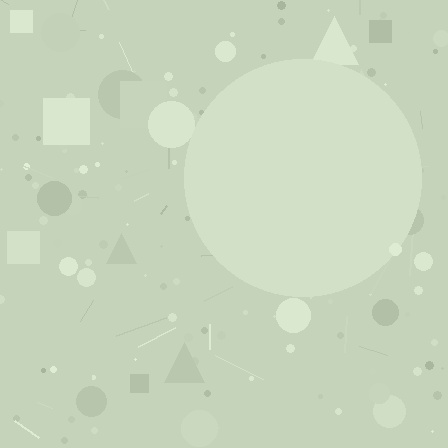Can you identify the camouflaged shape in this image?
The camouflaged shape is a circle.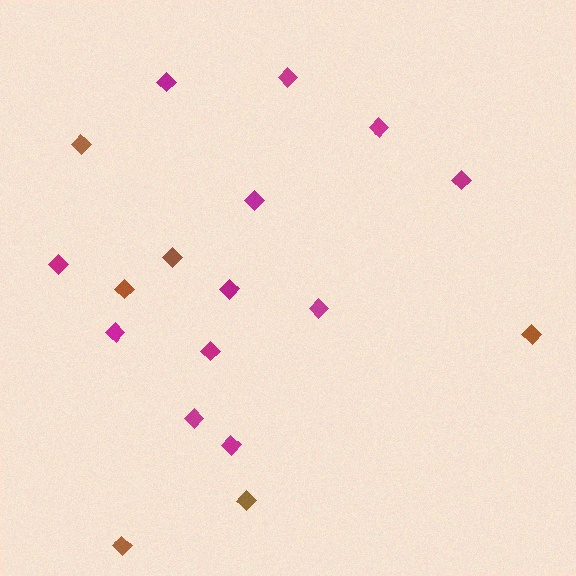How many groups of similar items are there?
There are 2 groups: one group of brown diamonds (6) and one group of magenta diamonds (12).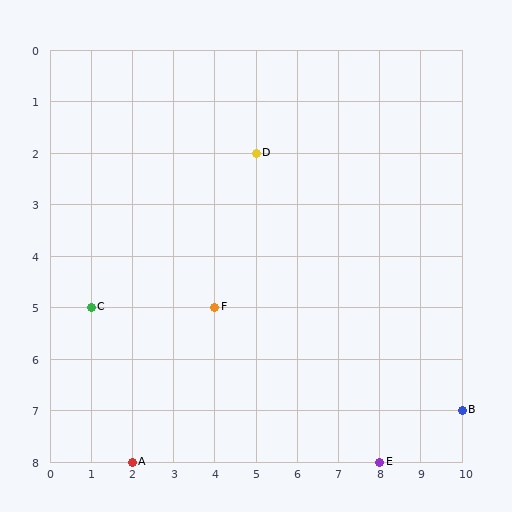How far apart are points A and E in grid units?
Points A and E are 6 columns apart.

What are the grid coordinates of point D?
Point D is at grid coordinates (5, 2).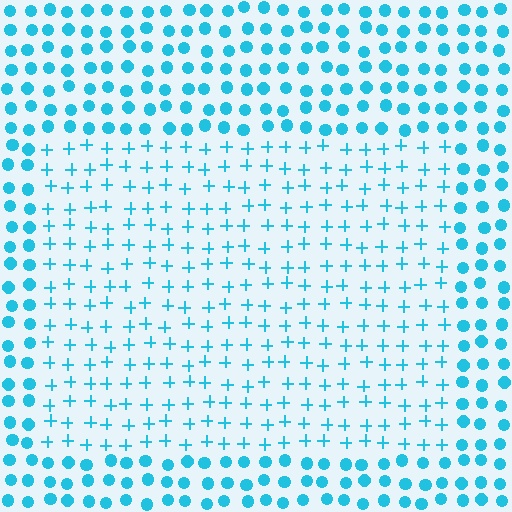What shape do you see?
I see a rectangle.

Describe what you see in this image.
The image is filled with small cyan elements arranged in a uniform grid. A rectangle-shaped region contains plus signs, while the surrounding area contains circles. The boundary is defined purely by the change in element shape.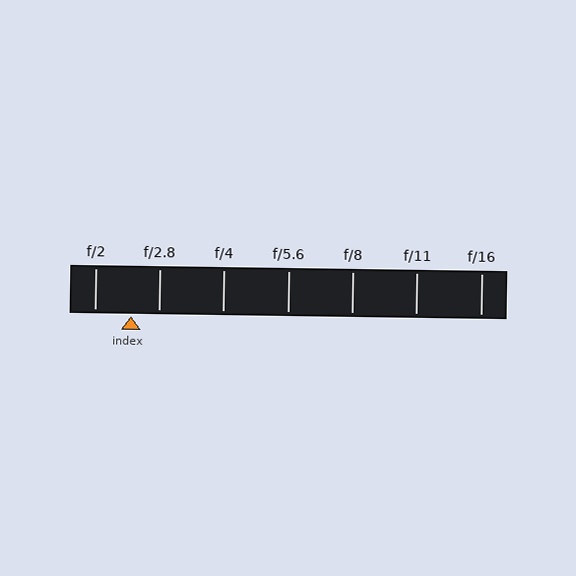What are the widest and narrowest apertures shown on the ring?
The widest aperture shown is f/2 and the narrowest is f/16.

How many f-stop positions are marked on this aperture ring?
There are 7 f-stop positions marked.